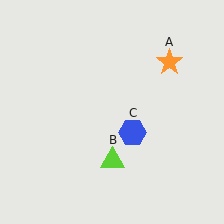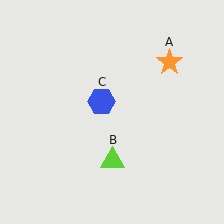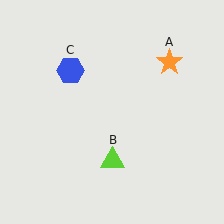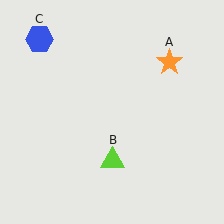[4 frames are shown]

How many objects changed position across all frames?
1 object changed position: blue hexagon (object C).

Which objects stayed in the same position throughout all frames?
Orange star (object A) and lime triangle (object B) remained stationary.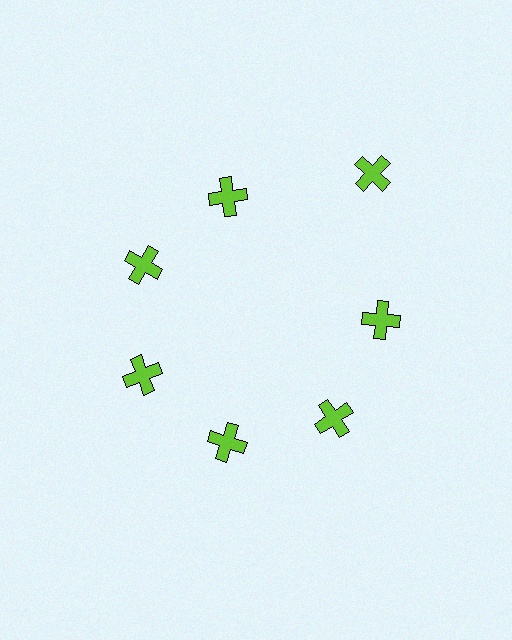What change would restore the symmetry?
The symmetry would be restored by moving it inward, back onto the ring so that all 7 crosses sit at equal angles and equal distance from the center.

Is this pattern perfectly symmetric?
No. The 7 lime crosses are arranged in a ring, but one element near the 1 o'clock position is pushed outward from the center, breaking the 7-fold rotational symmetry.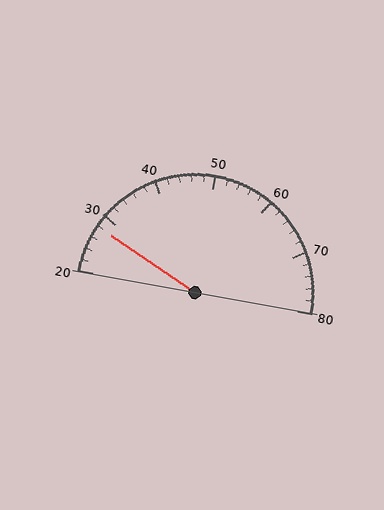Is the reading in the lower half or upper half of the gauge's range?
The reading is in the lower half of the range (20 to 80).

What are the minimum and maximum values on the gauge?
The gauge ranges from 20 to 80.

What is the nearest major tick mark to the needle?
The nearest major tick mark is 30.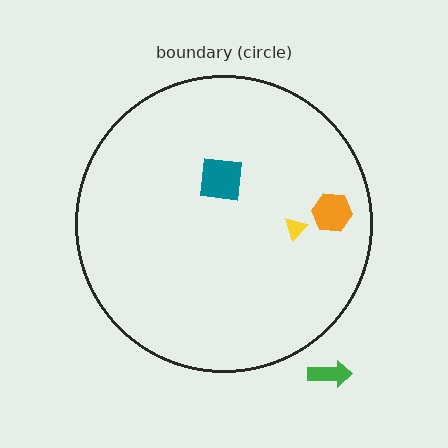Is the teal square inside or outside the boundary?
Inside.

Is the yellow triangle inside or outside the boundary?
Inside.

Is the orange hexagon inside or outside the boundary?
Inside.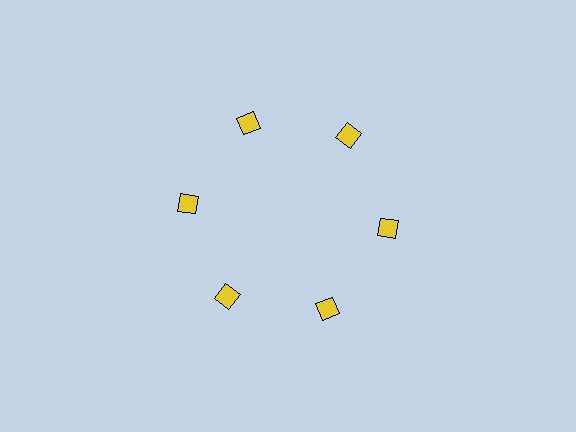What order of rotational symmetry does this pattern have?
This pattern has 6-fold rotational symmetry.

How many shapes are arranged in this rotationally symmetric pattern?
There are 6 shapes, arranged in 6 groups of 1.